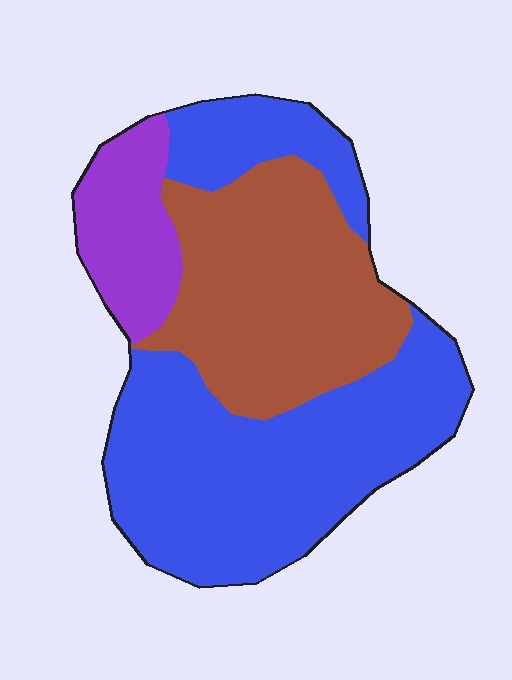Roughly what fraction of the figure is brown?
Brown takes up about one third (1/3) of the figure.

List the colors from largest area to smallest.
From largest to smallest: blue, brown, purple.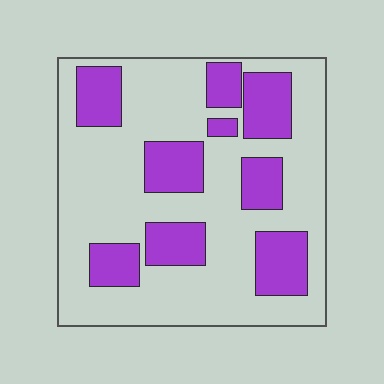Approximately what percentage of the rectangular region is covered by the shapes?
Approximately 30%.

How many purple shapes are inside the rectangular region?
9.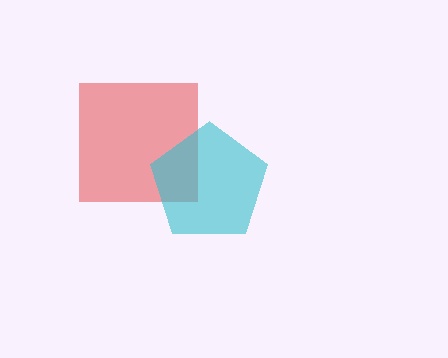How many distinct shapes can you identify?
There are 2 distinct shapes: a red square, a cyan pentagon.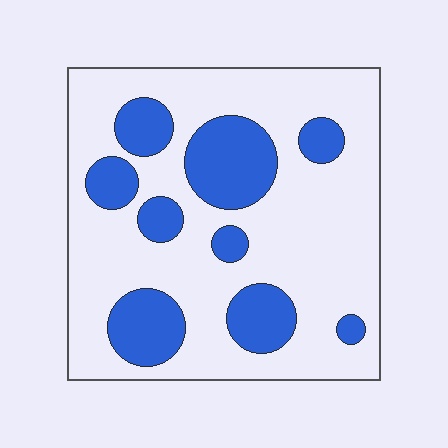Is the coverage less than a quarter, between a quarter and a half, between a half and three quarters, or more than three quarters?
Between a quarter and a half.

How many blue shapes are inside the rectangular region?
9.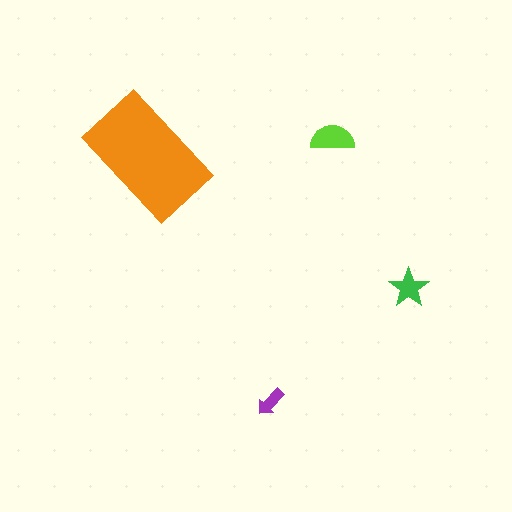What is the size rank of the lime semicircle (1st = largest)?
2nd.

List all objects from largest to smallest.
The orange rectangle, the lime semicircle, the green star, the purple arrow.